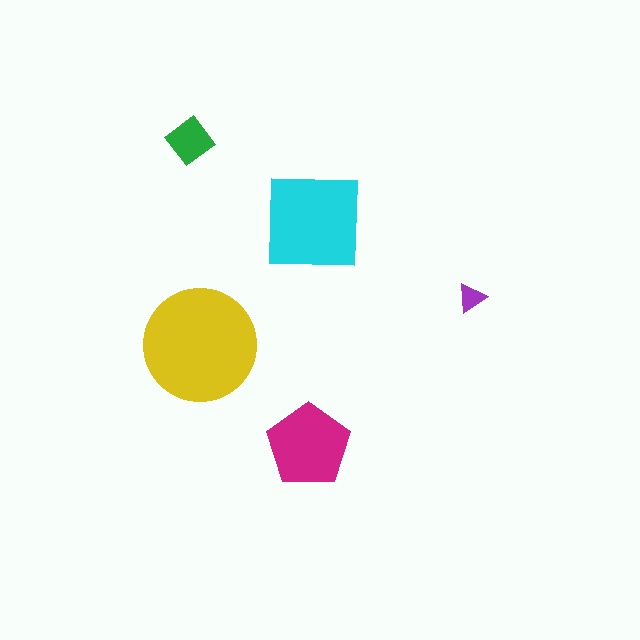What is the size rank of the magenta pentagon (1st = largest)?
3rd.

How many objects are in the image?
There are 5 objects in the image.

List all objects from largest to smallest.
The yellow circle, the cyan square, the magenta pentagon, the green diamond, the purple triangle.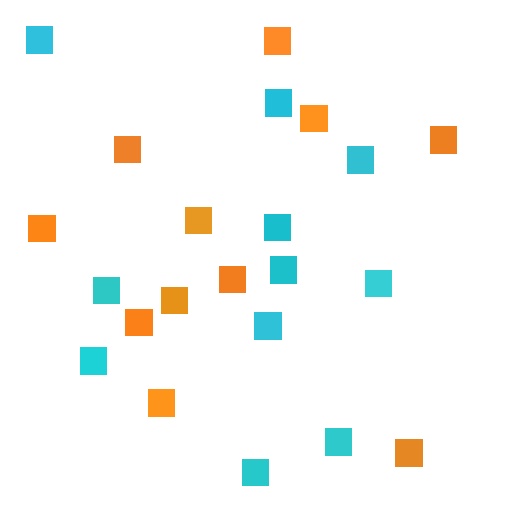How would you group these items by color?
There are 2 groups: one group of orange squares (11) and one group of cyan squares (11).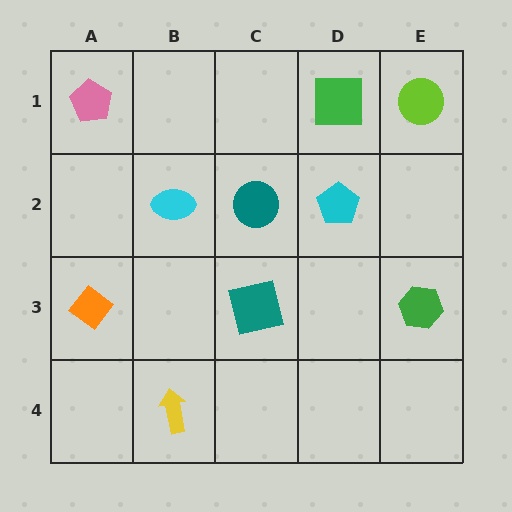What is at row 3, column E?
A green hexagon.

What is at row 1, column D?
A green square.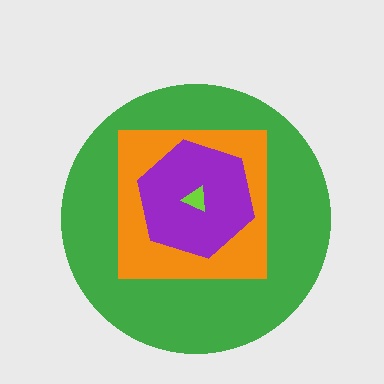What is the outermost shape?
The green circle.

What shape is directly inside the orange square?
The purple hexagon.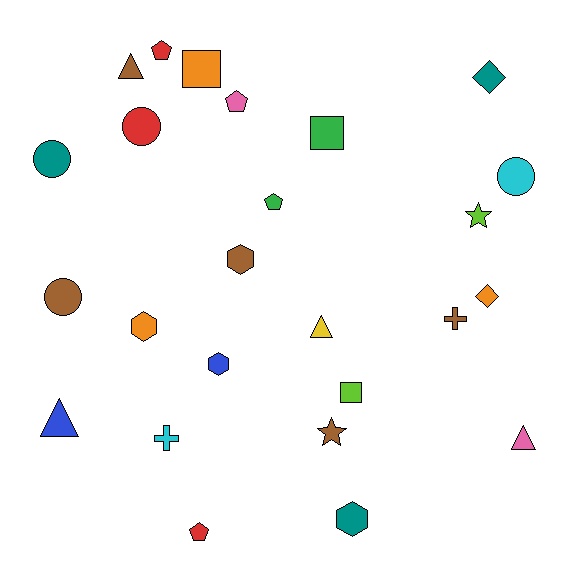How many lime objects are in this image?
There are 2 lime objects.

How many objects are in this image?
There are 25 objects.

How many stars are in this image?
There are 2 stars.